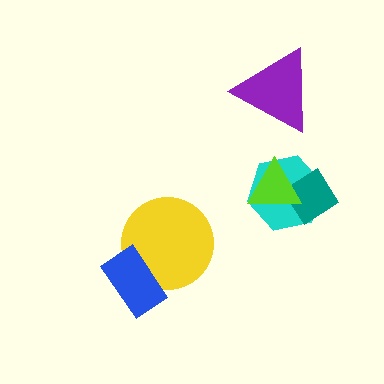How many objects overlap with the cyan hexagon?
2 objects overlap with the cyan hexagon.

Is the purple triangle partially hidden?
No, no other shape covers it.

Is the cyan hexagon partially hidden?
Yes, it is partially covered by another shape.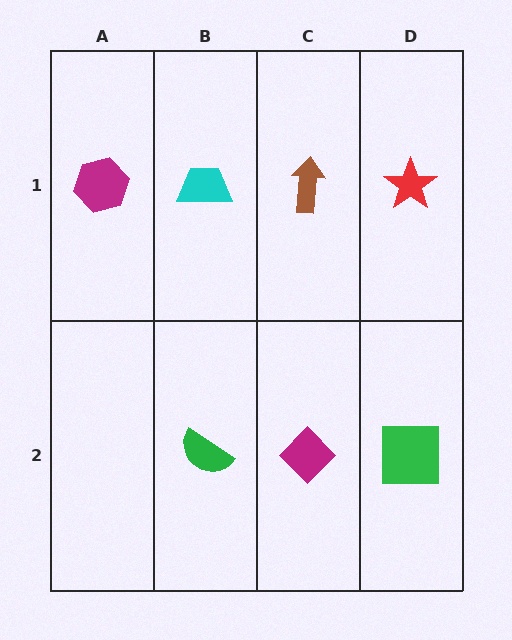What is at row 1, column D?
A red star.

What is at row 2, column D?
A green square.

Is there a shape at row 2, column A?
No, that cell is empty.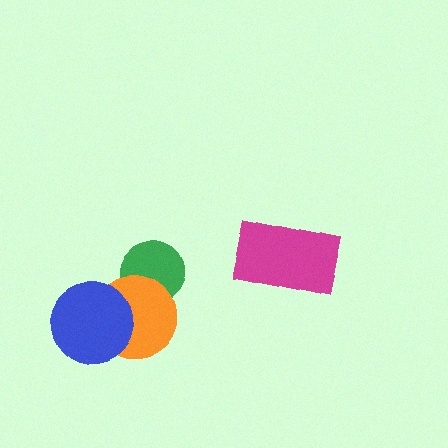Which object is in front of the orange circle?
The blue circle is in front of the orange circle.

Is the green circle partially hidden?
Yes, it is partially covered by another shape.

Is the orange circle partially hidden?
Yes, it is partially covered by another shape.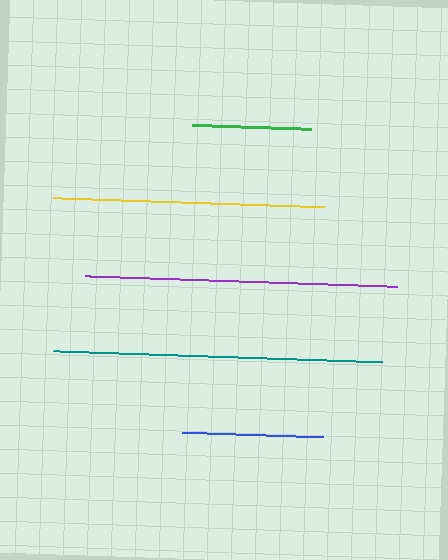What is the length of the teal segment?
The teal segment is approximately 329 pixels long.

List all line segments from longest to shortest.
From longest to shortest: teal, purple, yellow, blue, green.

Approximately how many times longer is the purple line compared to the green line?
The purple line is approximately 2.6 times the length of the green line.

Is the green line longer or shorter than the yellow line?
The yellow line is longer than the green line.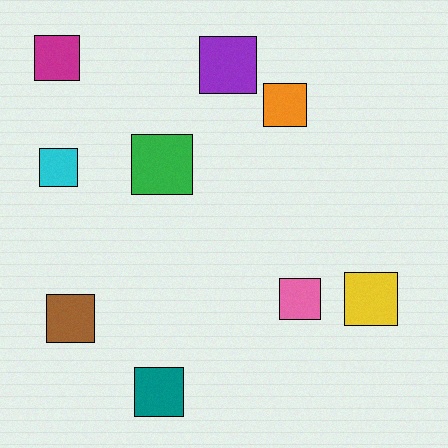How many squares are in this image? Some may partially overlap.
There are 9 squares.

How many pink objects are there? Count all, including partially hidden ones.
There is 1 pink object.